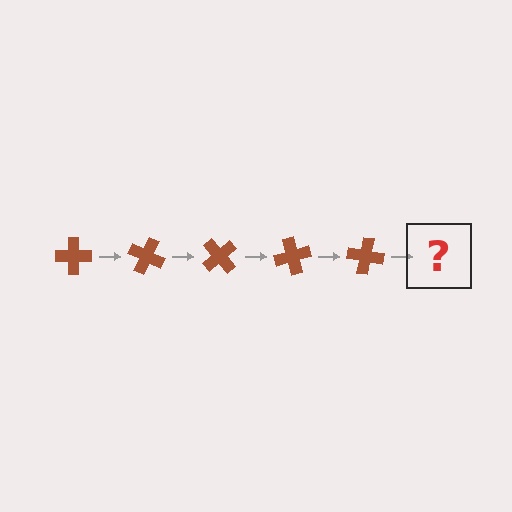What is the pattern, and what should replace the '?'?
The pattern is that the cross rotates 25 degrees each step. The '?' should be a brown cross rotated 125 degrees.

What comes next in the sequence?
The next element should be a brown cross rotated 125 degrees.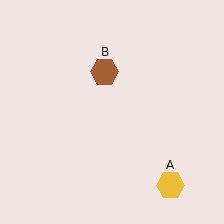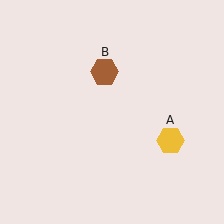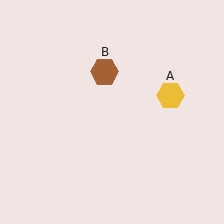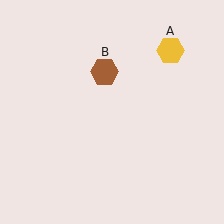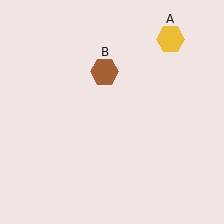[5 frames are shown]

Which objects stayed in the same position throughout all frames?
Brown hexagon (object B) remained stationary.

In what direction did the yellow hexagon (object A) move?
The yellow hexagon (object A) moved up.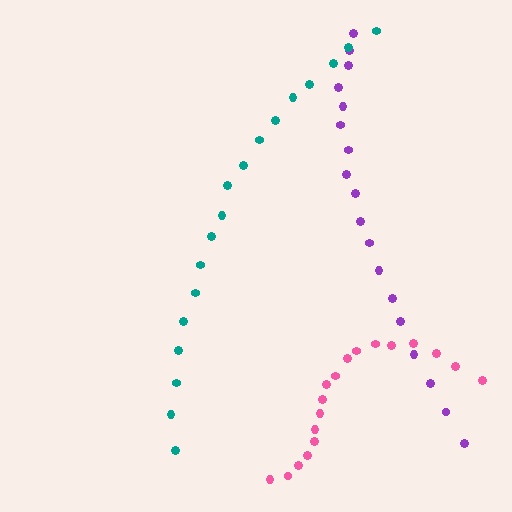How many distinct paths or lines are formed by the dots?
There are 3 distinct paths.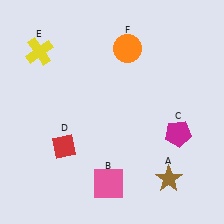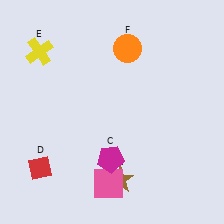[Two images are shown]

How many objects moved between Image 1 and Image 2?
3 objects moved between the two images.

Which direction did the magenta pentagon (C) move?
The magenta pentagon (C) moved left.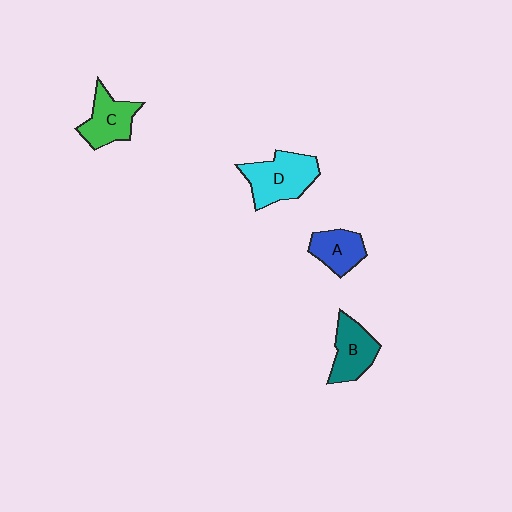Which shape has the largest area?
Shape D (cyan).